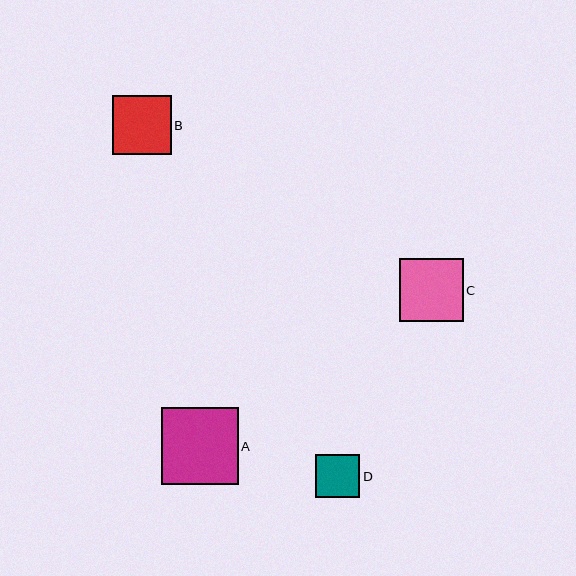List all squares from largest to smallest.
From largest to smallest: A, C, B, D.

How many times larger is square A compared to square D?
Square A is approximately 1.8 times the size of square D.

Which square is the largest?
Square A is the largest with a size of approximately 77 pixels.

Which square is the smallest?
Square D is the smallest with a size of approximately 44 pixels.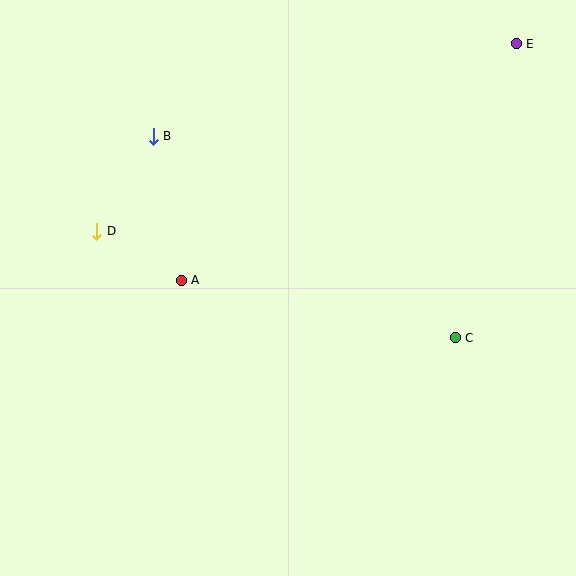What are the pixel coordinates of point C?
Point C is at (455, 338).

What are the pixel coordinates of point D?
Point D is at (97, 231).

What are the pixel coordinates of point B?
Point B is at (153, 136).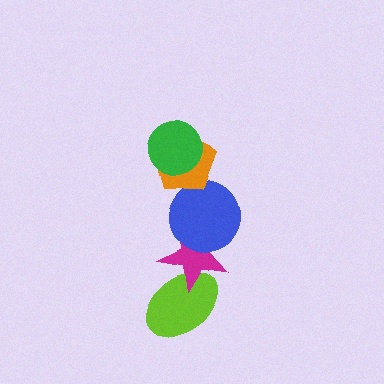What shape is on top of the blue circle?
The orange pentagon is on top of the blue circle.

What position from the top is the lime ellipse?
The lime ellipse is 5th from the top.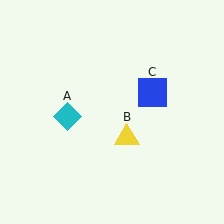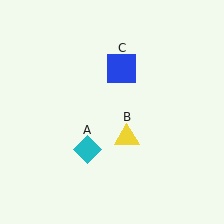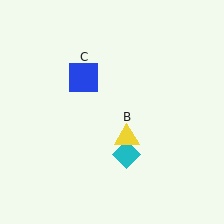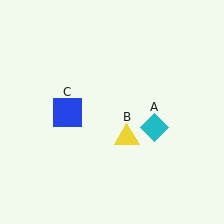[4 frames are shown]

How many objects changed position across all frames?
2 objects changed position: cyan diamond (object A), blue square (object C).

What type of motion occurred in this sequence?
The cyan diamond (object A), blue square (object C) rotated counterclockwise around the center of the scene.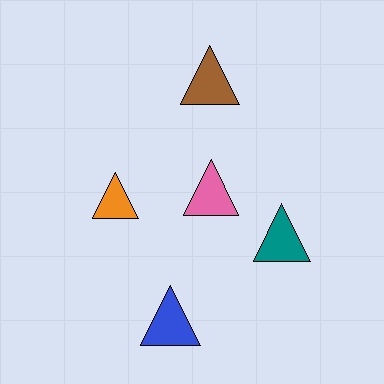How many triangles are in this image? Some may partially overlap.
There are 5 triangles.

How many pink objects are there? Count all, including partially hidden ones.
There is 1 pink object.